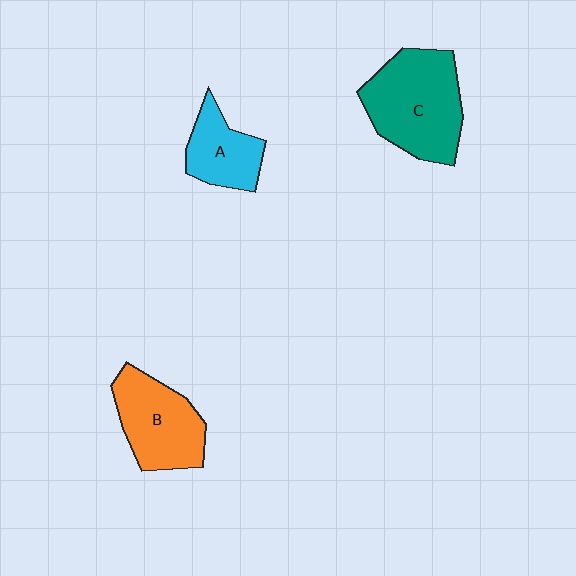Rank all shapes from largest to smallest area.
From largest to smallest: C (teal), B (orange), A (cyan).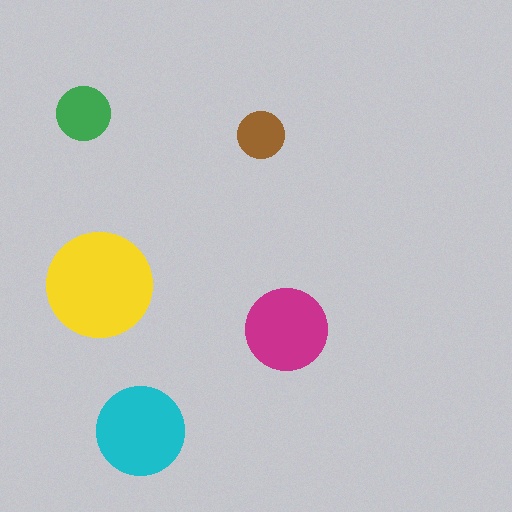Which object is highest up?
The green circle is topmost.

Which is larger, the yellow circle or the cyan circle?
The yellow one.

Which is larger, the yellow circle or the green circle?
The yellow one.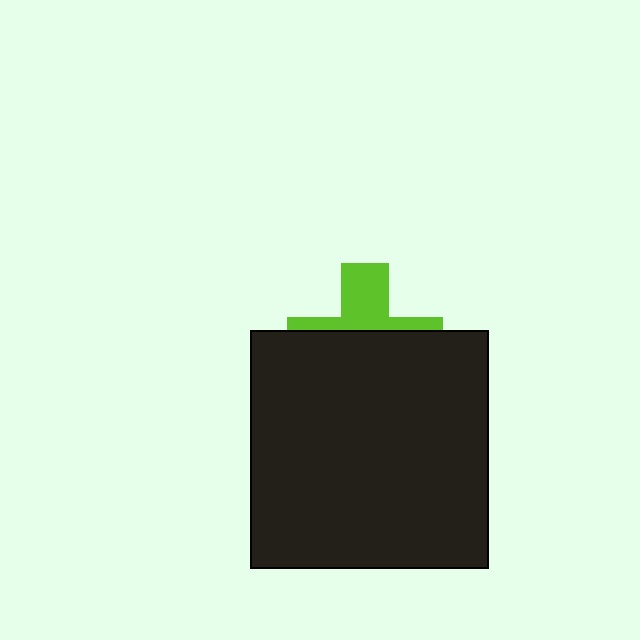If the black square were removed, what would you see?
You would see the complete lime cross.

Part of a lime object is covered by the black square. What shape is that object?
It is a cross.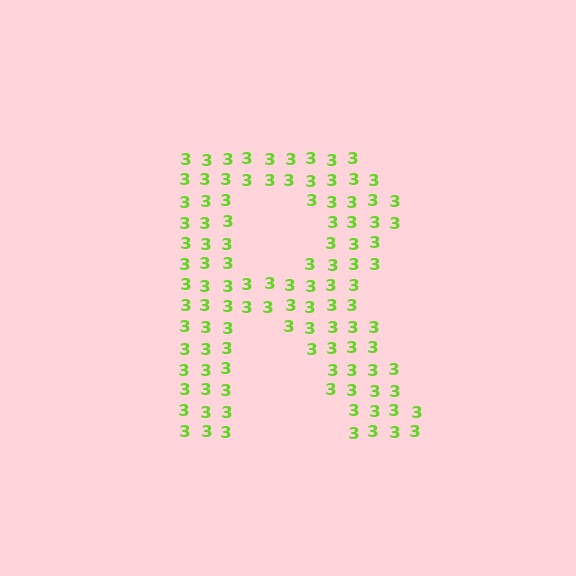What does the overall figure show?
The overall figure shows the letter R.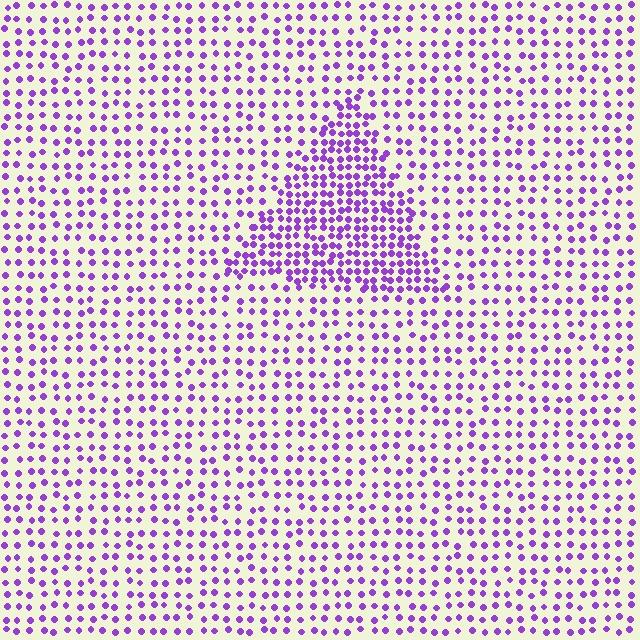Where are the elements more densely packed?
The elements are more densely packed inside the triangle boundary.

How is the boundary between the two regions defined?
The boundary is defined by a change in element density (approximately 2.0x ratio). All elements are the same color, size, and shape.